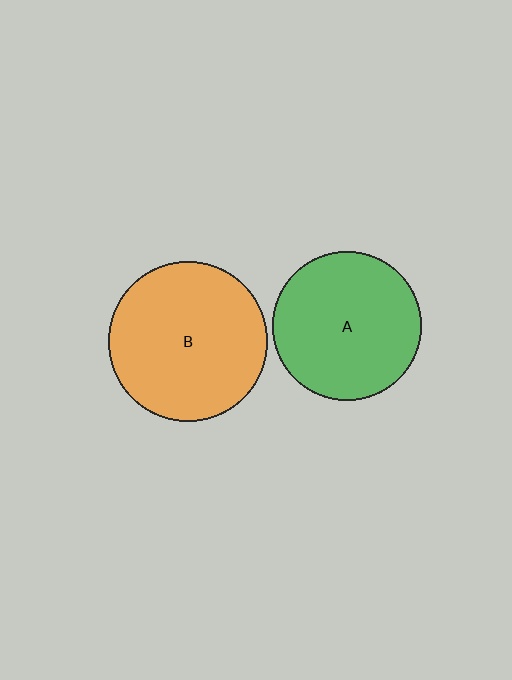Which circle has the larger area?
Circle B (orange).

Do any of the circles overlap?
No, none of the circles overlap.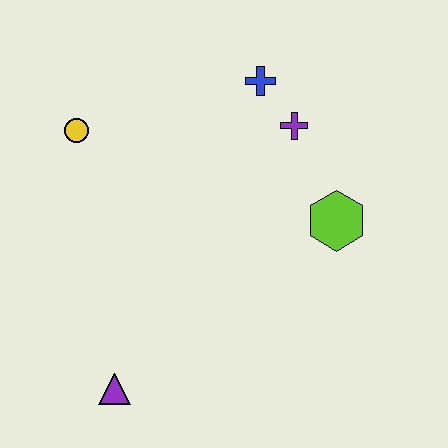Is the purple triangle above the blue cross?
No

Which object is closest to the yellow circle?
The blue cross is closest to the yellow circle.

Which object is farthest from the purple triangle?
The blue cross is farthest from the purple triangle.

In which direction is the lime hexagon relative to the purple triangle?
The lime hexagon is to the right of the purple triangle.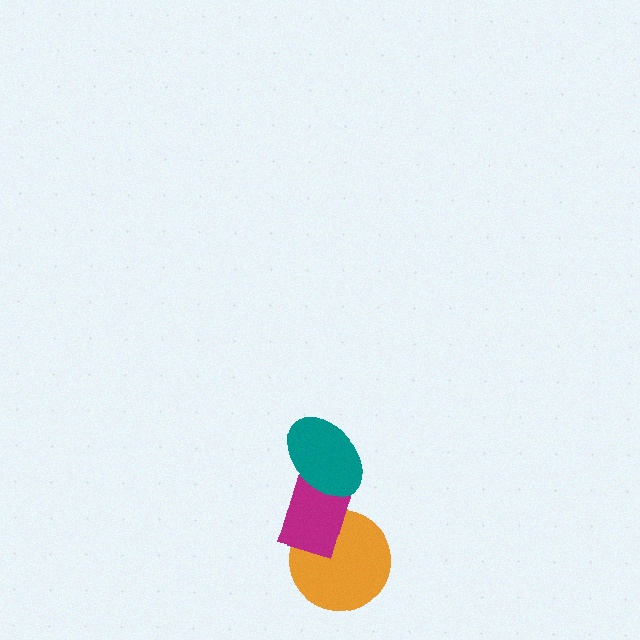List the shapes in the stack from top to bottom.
From top to bottom: the teal ellipse, the magenta rectangle, the orange circle.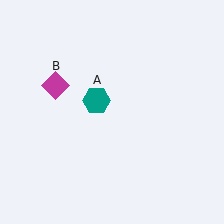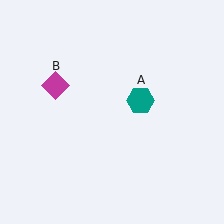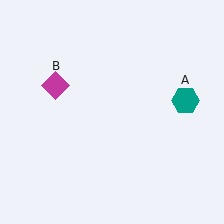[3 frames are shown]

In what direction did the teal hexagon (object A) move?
The teal hexagon (object A) moved right.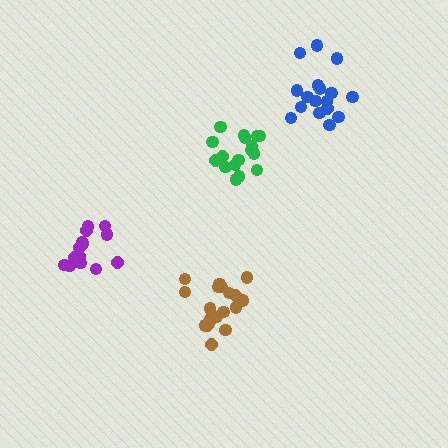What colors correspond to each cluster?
The clusters are colored: blue, brown, green, purple.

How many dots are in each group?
Group 1: 17 dots, Group 2: 19 dots, Group 3: 17 dots, Group 4: 14 dots (67 total).